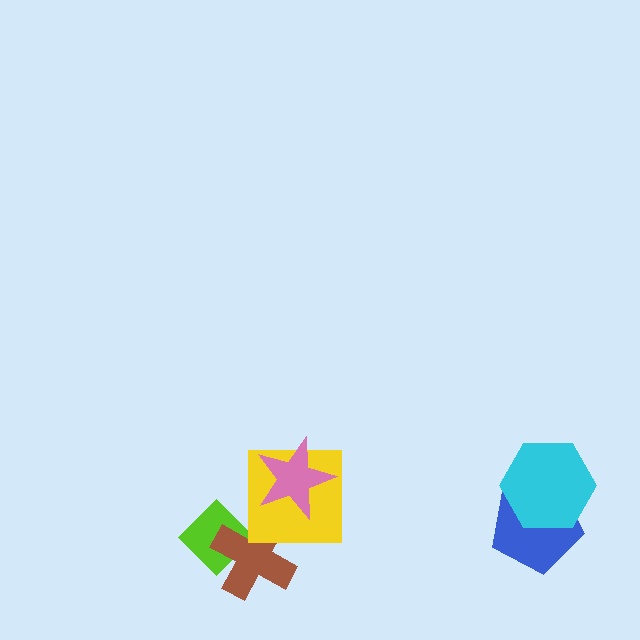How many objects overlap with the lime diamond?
1 object overlaps with the lime diamond.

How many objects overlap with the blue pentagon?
1 object overlaps with the blue pentagon.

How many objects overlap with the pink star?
1 object overlaps with the pink star.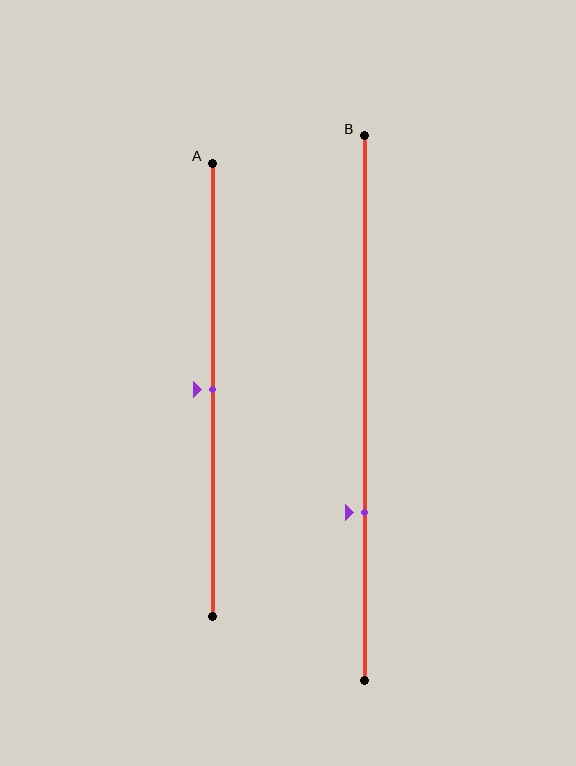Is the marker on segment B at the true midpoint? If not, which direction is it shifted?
No, the marker on segment B is shifted downward by about 19% of the segment length.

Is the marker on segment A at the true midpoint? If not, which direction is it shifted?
Yes, the marker on segment A is at the true midpoint.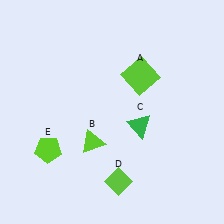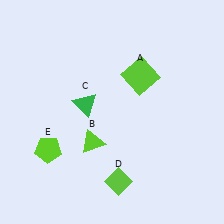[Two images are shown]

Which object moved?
The green triangle (C) moved left.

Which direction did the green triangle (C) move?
The green triangle (C) moved left.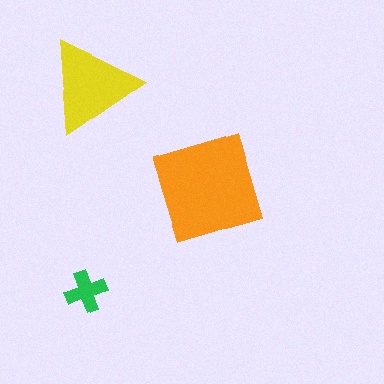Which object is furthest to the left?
The green cross is leftmost.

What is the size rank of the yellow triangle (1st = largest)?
2nd.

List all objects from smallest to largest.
The green cross, the yellow triangle, the orange diamond.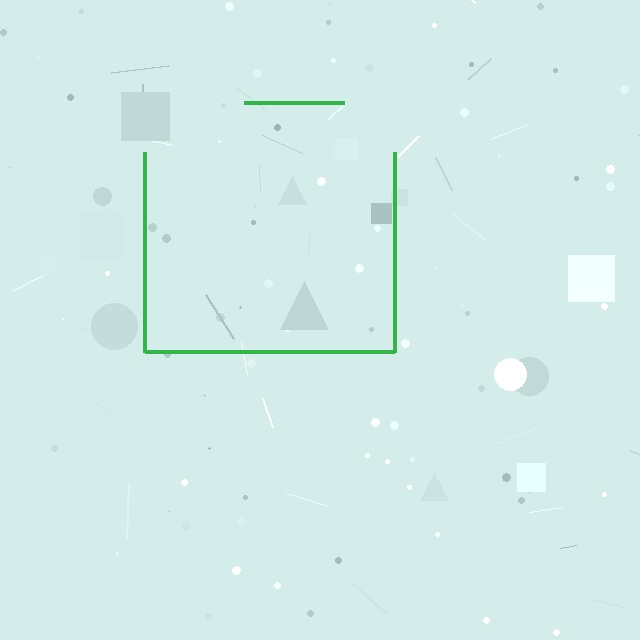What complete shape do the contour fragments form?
The contour fragments form a square.